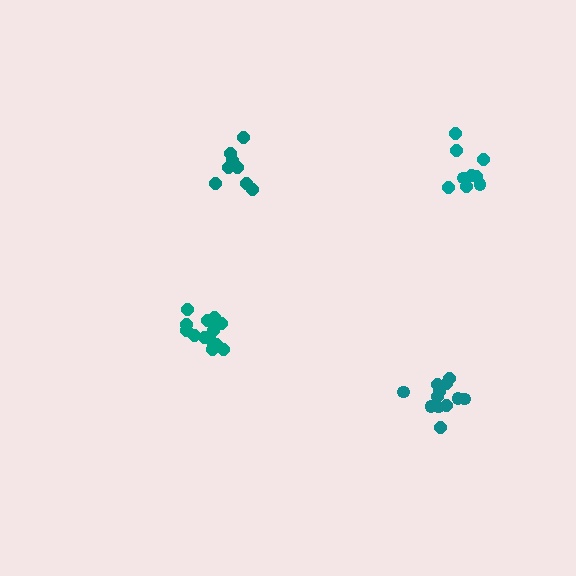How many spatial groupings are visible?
There are 4 spatial groupings.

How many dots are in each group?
Group 1: 12 dots, Group 2: 9 dots, Group 3: 13 dots, Group 4: 8 dots (42 total).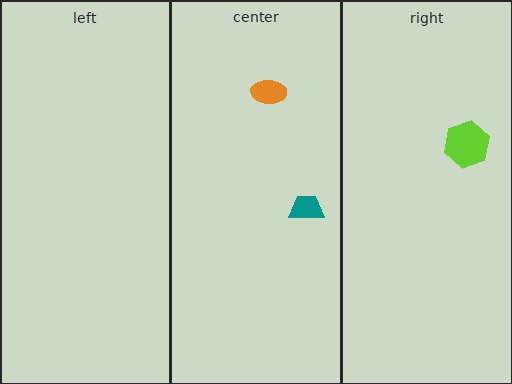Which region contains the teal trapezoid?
The center region.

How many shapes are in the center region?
2.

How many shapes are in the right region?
1.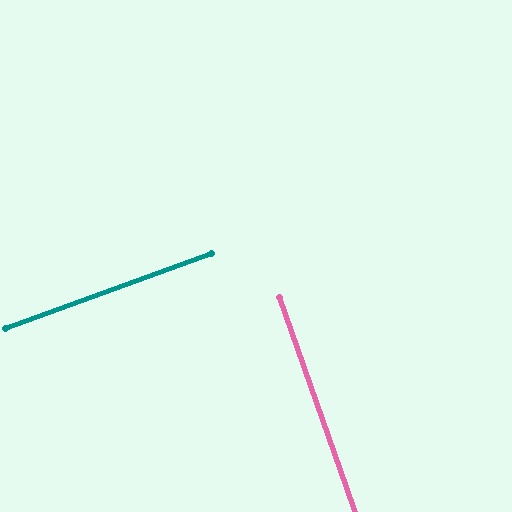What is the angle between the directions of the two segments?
Approximately 90 degrees.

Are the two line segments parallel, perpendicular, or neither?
Perpendicular — they meet at approximately 90°.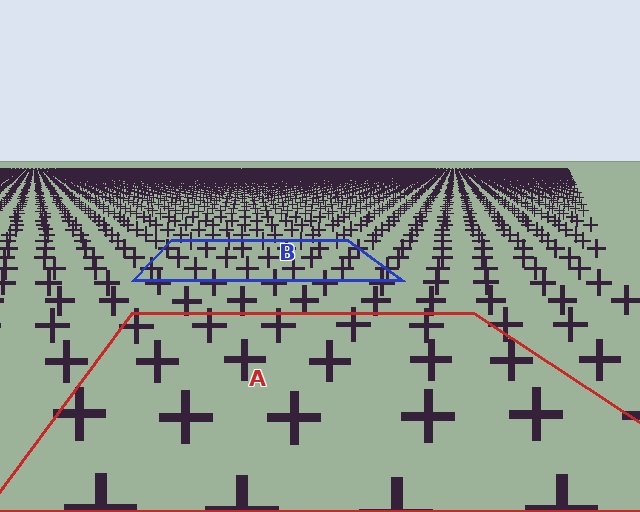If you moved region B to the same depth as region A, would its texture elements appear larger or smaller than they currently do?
They would appear larger. At a closer depth, the same texture elements are projected at a bigger on-screen size.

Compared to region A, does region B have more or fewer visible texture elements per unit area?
Region B has more texture elements per unit area — they are packed more densely because it is farther away.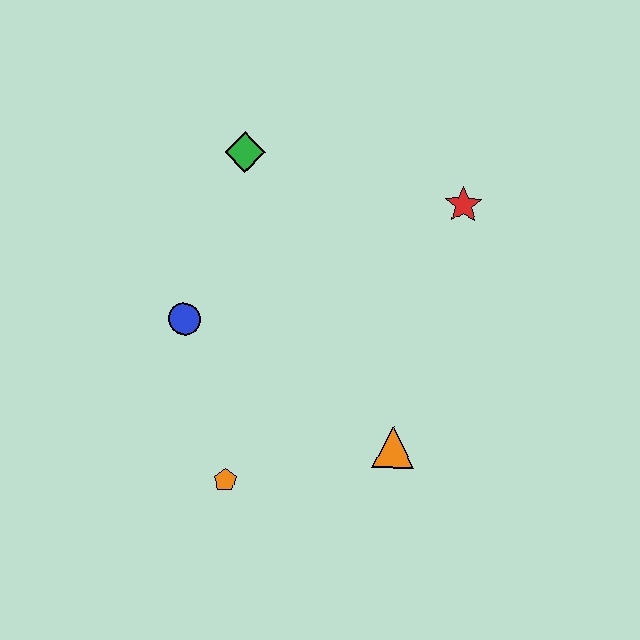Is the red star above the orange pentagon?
Yes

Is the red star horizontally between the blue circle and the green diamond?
No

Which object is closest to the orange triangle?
The orange pentagon is closest to the orange triangle.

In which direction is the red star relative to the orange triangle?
The red star is above the orange triangle.